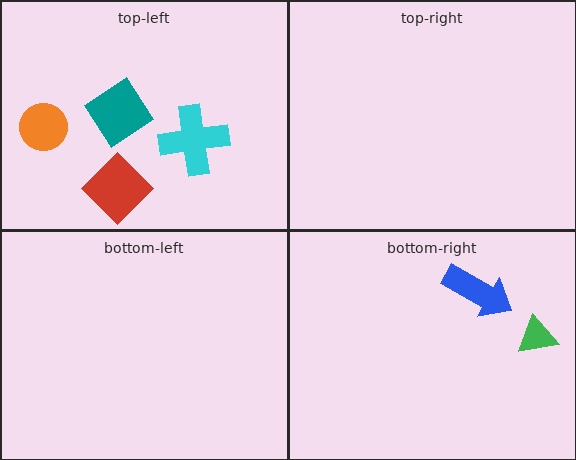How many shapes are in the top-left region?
4.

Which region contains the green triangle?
The bottom-right region.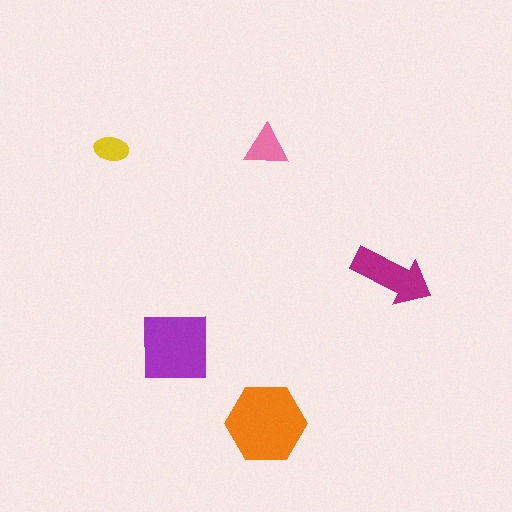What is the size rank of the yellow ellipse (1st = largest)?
5th.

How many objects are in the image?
There are 5 objects in the image.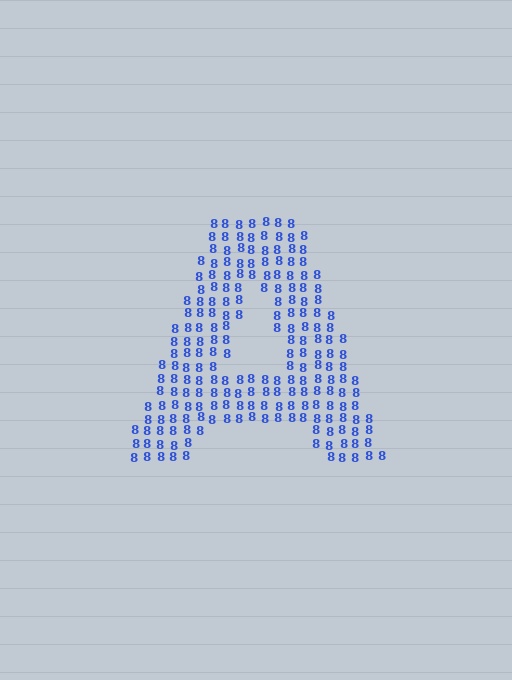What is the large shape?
The large shape is the letter A.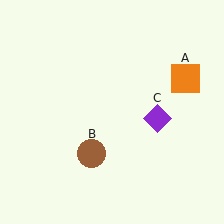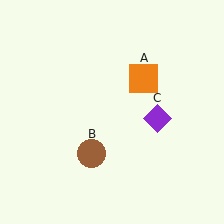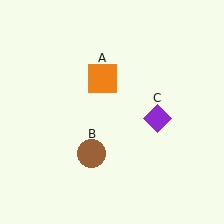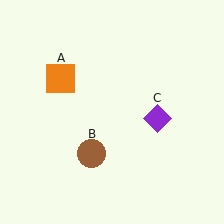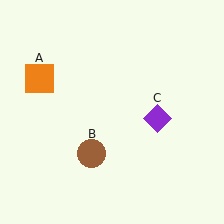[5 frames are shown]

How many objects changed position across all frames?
1 object changed position: orange square (object A).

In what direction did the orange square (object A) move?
The orange square (object A) moved left.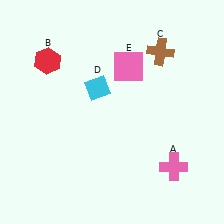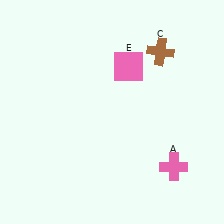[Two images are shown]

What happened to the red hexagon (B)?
The red hexagon (B) was removed in Image 2. It was in the top-left area of Image 1.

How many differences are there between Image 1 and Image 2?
There are 2 differences between the two images.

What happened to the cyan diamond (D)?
The cyan diamond (D) was removed in Image 2. It was in the top-left area of Image 1.